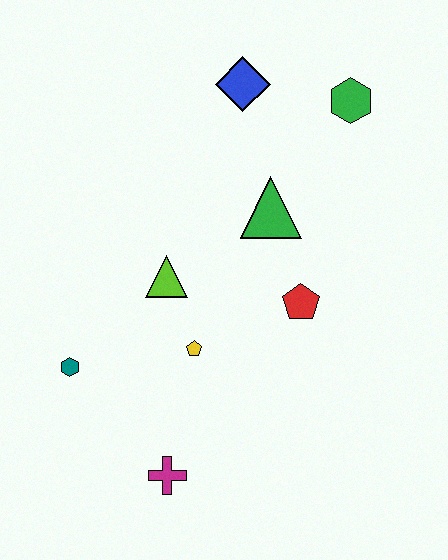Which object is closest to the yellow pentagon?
The lime triangle is closest to the yellow pentagon.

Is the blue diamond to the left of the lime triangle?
No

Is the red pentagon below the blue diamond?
Yes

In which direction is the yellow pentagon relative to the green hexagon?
The yellow pentagon is below the green hexagon.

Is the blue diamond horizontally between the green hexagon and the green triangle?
No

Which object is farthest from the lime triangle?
The green hexagon is farthest from the lime triangle.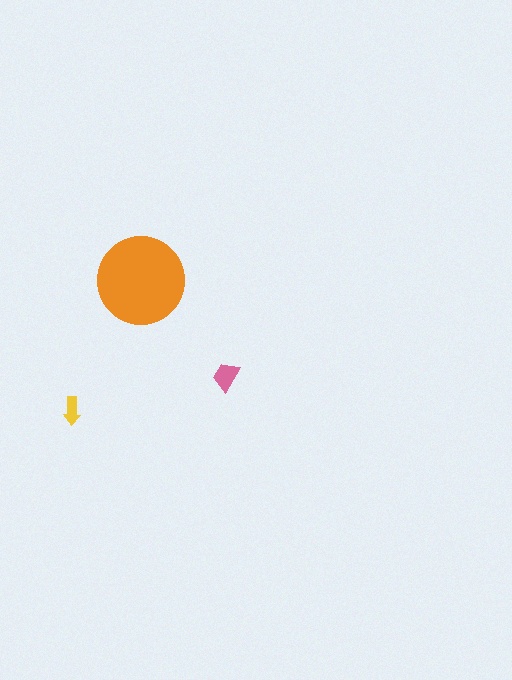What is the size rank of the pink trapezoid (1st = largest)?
2nd.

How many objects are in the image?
There are 3 objects in the image.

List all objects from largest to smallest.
The orange circle, the pink trapezoid, the yellow arrow.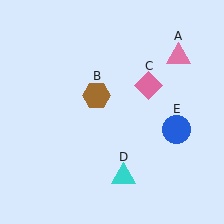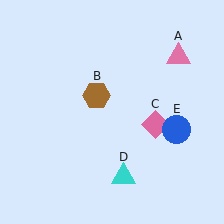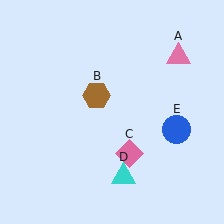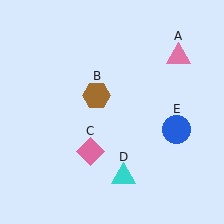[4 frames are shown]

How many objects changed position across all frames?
1 object changed position: pink diamond (object C).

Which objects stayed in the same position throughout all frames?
Pink triangle (object A) and brown hexagon (object B) and cyan triangle (object D) and blue circle (object E) remained stationary.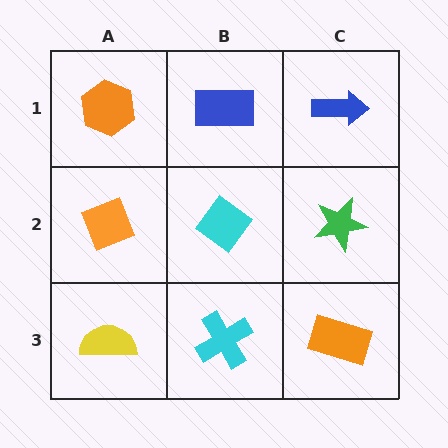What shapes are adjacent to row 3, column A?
An orange diamond (row 2, column A), a cyan cross (row 3, column B).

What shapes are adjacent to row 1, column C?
A green star (row 2, column C), a blue rectangle (row 1, column B).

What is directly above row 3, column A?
An orange diamond.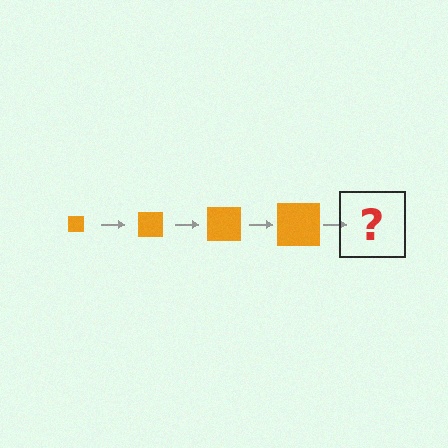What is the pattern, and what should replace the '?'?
The pattern is that the square gets progressively larger each step. The '?' should be an orange square, larger than the previous one.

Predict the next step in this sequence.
The next step is an orange square, larger than the previous one.